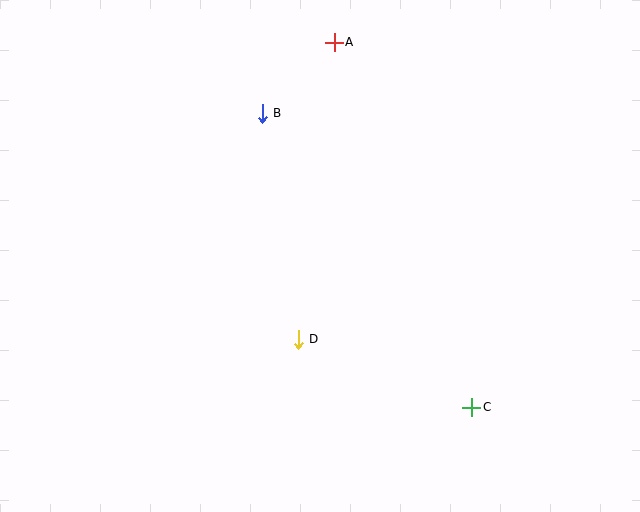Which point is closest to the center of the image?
Point D at (298, 339) is closest to the center.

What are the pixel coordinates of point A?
Point A is at (334, 42).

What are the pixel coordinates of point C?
Point C is at (472, 407).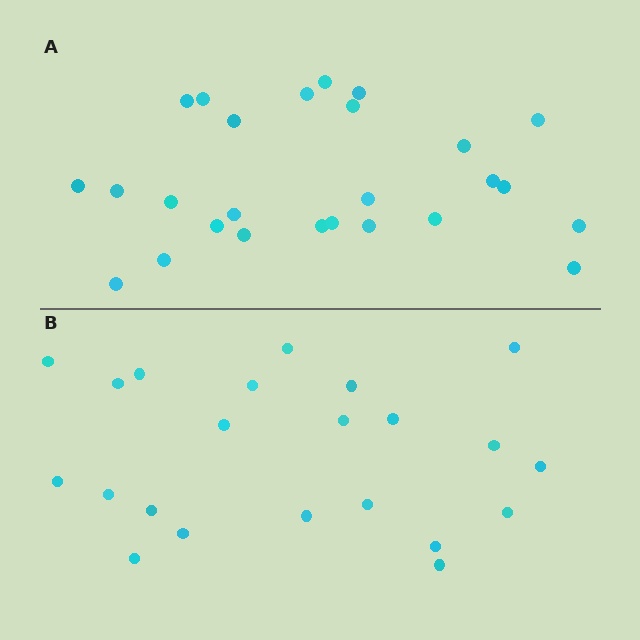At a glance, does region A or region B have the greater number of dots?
Region A (the top region) has more dots.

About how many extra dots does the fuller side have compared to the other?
Region A has about 4 more dots than region B.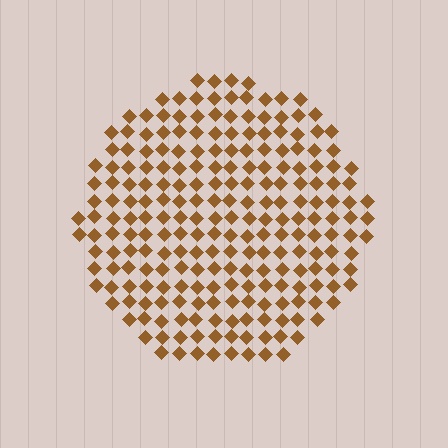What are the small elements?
The small elements are diamonds.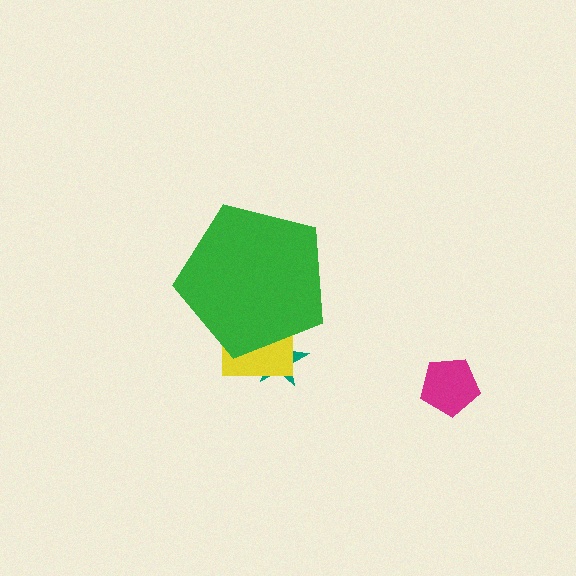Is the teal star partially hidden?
Yes, the teal star is partially hidden behind the green pentagon.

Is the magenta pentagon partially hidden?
No, the magenta pentagon is fully visible.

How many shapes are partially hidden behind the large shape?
2 shapes are partially hidden.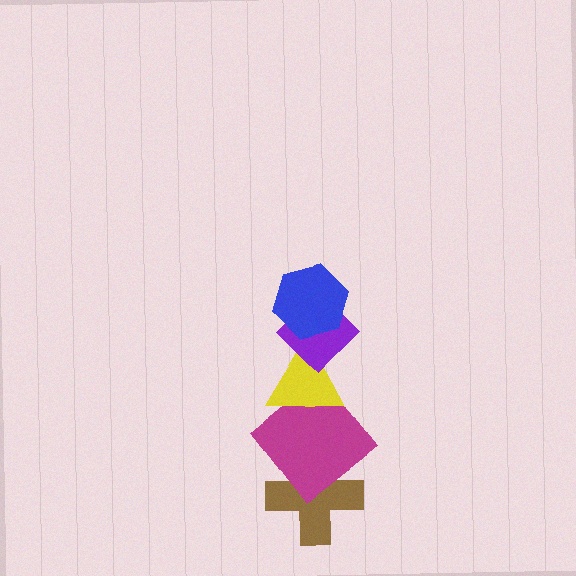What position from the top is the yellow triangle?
The yellow triangle is 3rd from the top.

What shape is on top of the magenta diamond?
The yellow triangle is on top of the magenta diamond.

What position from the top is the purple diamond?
The purple diamond is 2nd from the top.